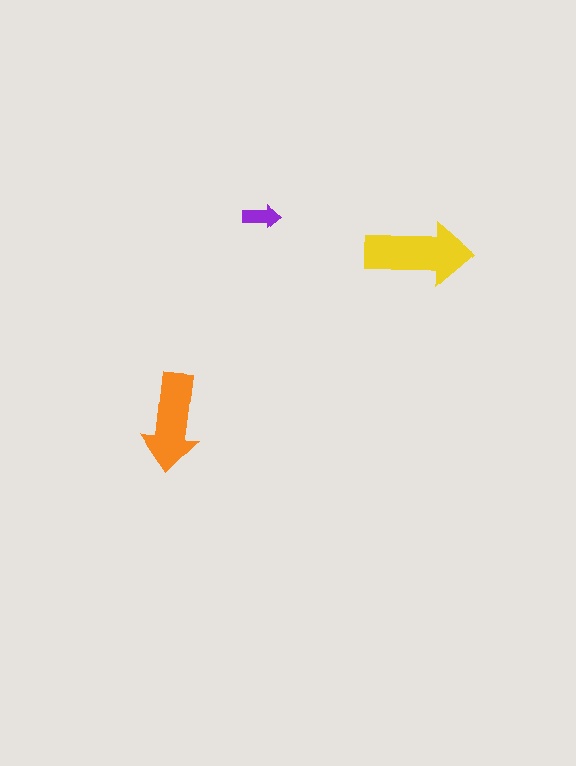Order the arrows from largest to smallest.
the yellow one, the orange one, the purple one.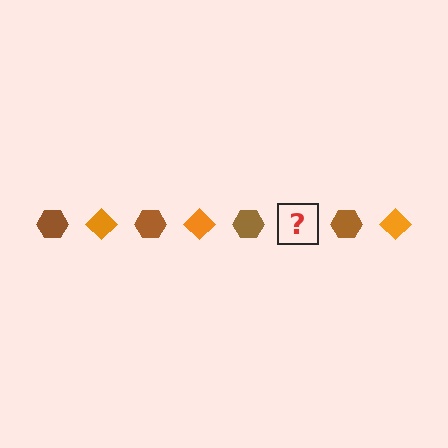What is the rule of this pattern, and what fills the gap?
The rule is that the pattern alternates between brown hexagon and orange diamond. The gap should be filled with an orange diamond.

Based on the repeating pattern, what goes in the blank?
The blank should be an orange diamond.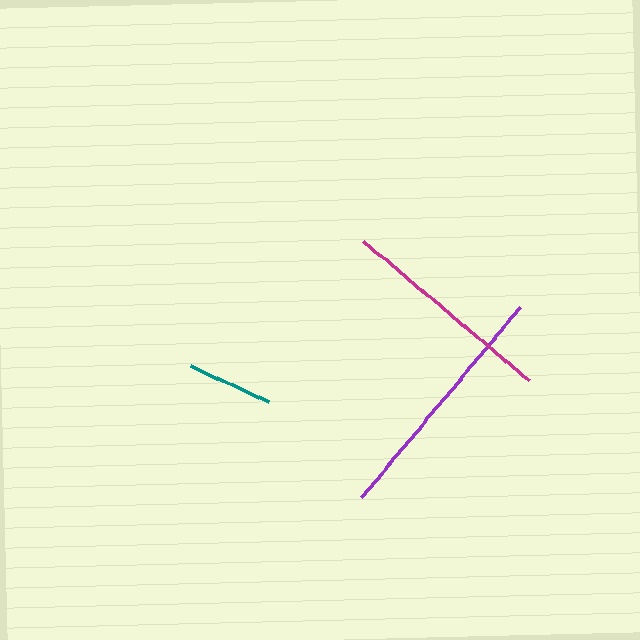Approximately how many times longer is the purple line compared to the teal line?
The purple line is approximately 2.9 times the length of the teal line.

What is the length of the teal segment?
The teal segment is approximately 85 pixels long.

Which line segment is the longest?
The purple line is the longest at approximately 247 pixels.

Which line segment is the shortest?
The teal line is the shortest at approximately 85 pixels.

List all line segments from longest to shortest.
From longest to shortest: purple, magenta, teal.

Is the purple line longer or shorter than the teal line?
The purple line is longer than the teal line.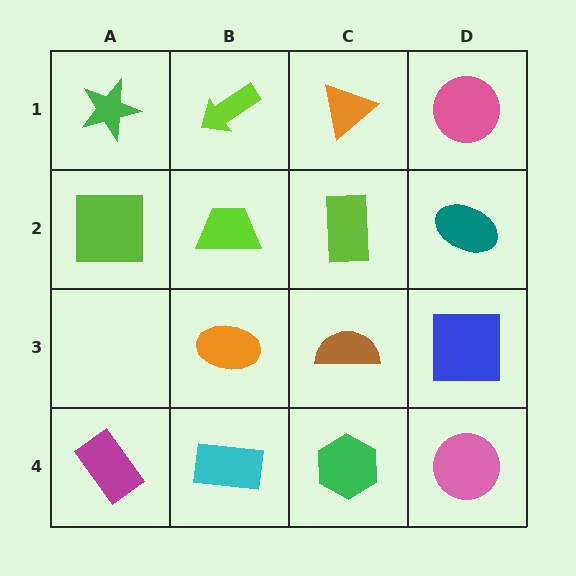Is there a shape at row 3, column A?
No, that cell is empty.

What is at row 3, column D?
A blue square.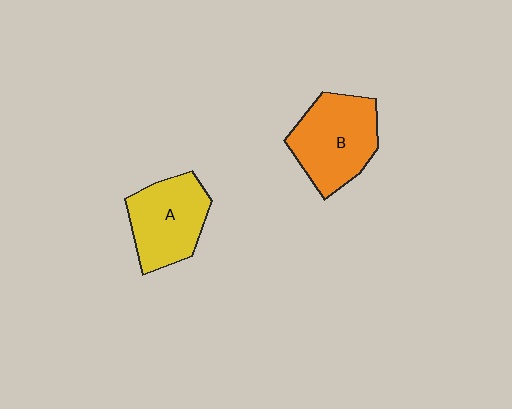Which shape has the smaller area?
Shape A (yellow).